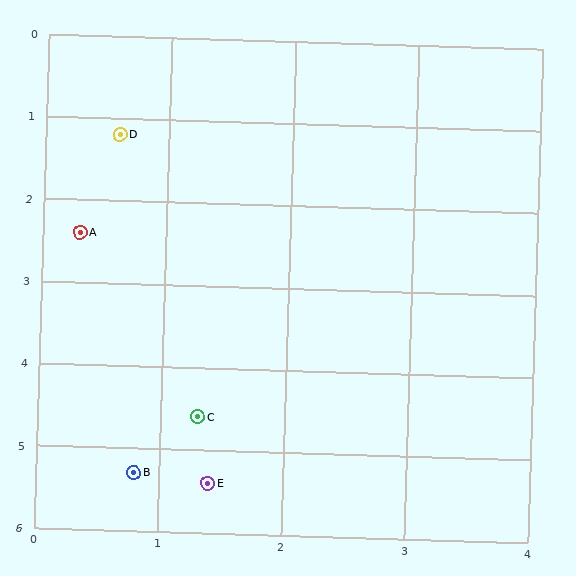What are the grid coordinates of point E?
Point E is at approximately (1.4, 5.4).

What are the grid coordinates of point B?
Point B is at approximately (0.8, 5.3).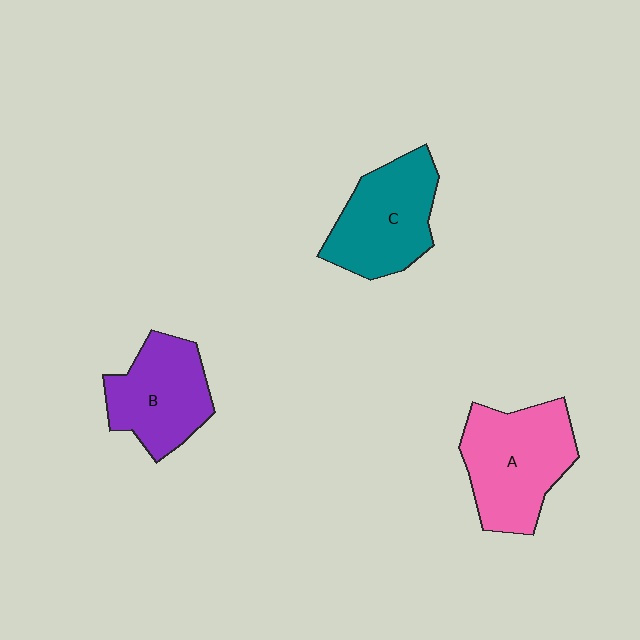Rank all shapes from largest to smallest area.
From largest to smallest: A (pink), C (teal), B (purple).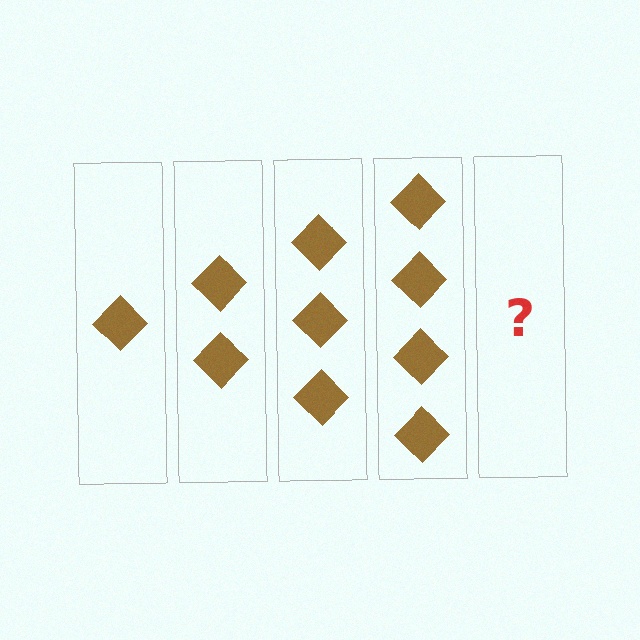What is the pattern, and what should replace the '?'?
The pattern is that each step adds one more diamond. The '?' should be 5 diamonds.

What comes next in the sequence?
The next element should be 5 diamonds.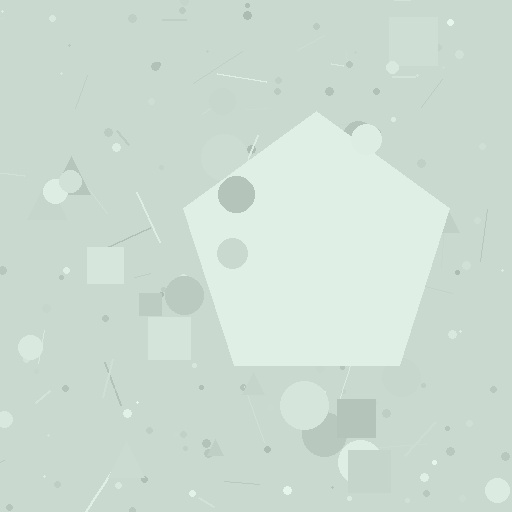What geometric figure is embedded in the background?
A pentagon is embedded in the background.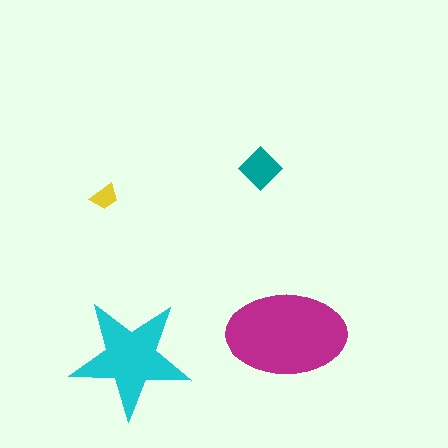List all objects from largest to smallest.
The magenta ellipse, the cyan star, the teal diamond, the yellow trapezoid.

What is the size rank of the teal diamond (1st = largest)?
3rd.